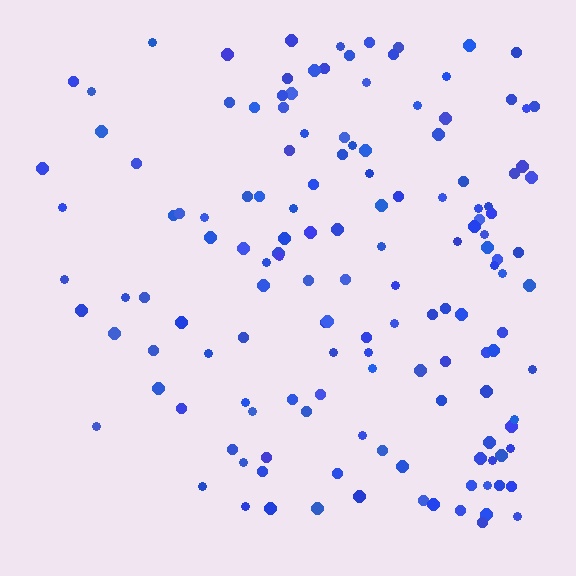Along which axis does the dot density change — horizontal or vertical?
Horizontal.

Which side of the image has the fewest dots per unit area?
The left.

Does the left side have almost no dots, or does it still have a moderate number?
Still a moderate number, just noticeably fewer than the right.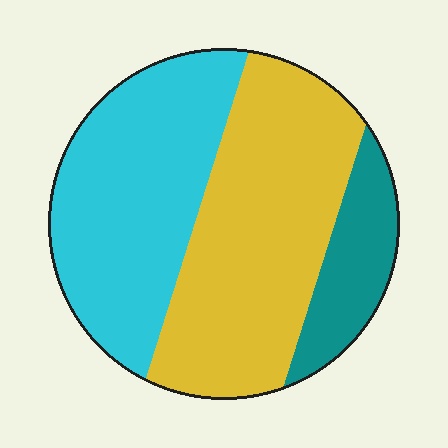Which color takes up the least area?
Teal, at roughly 15%.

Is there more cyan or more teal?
Cyan.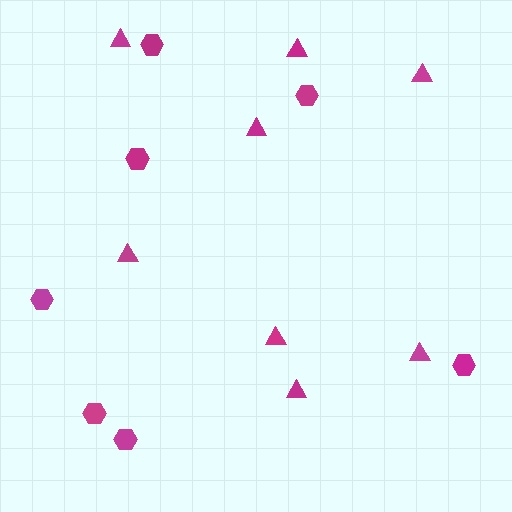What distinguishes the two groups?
There are 2 groups: one group of triangles (8) and one group of hexagons (7).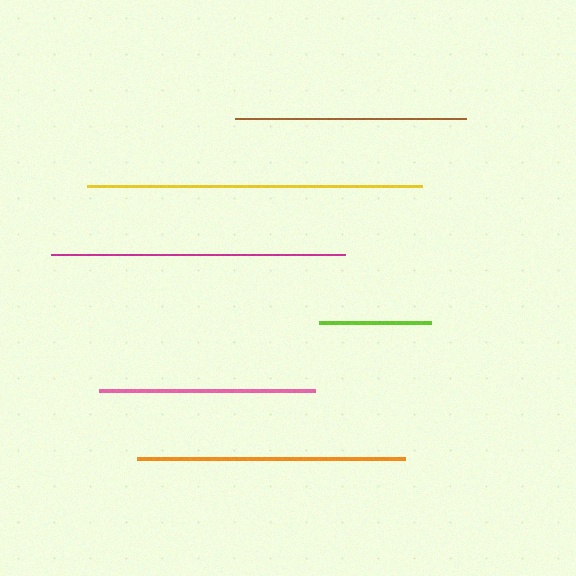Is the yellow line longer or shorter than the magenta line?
The yellow line is longer than the magenta line.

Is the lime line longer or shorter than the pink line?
The pink line is longer than the lime line.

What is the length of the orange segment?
The orange segment is approximately 269 pixels long.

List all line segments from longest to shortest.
From longest to shortest: yellow, magenta, orange, brown, pink, lime.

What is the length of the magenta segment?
The magenta segment is approximately 294 pixels long.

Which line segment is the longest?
The yellow line is the longest at approximately 335 pixels.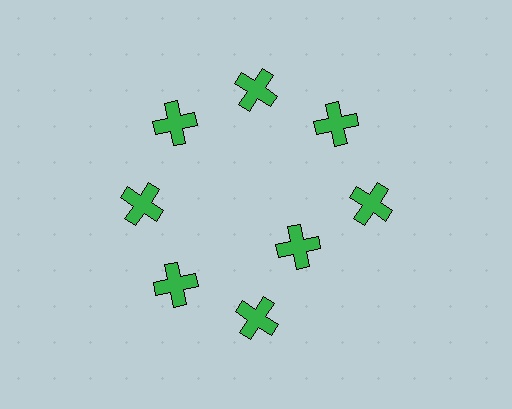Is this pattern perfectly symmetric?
No. The 8 green crosses are arranged in a ring, but one element near the 4 o'clock position is pulled inward toward the center, breaking the 8-fold rotational symmetry.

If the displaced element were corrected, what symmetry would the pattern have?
It would have 8-fold rotational symmetry — the pattern would map onto itself every 45 degrees.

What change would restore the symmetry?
The symmetry would be restored by moving it outward, back onto the ring so that all 8 crosses sit at equal angles and equal distance from the center.